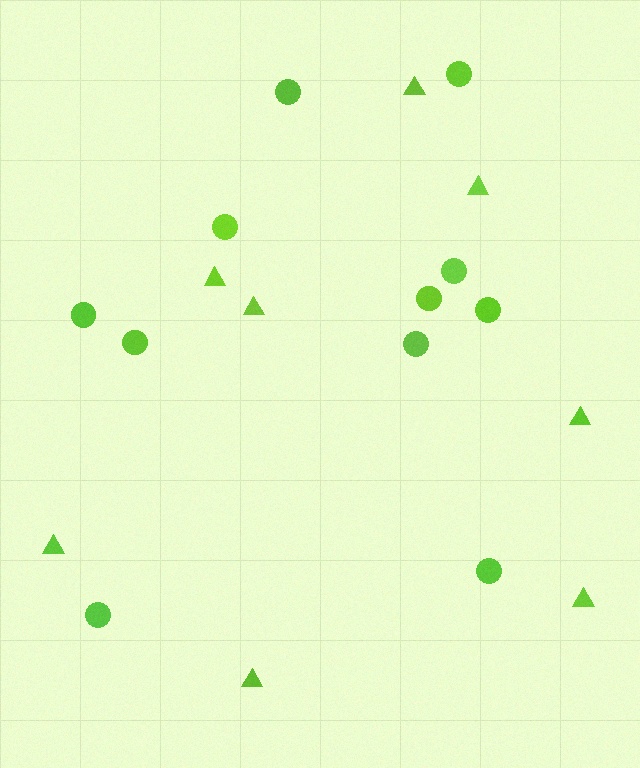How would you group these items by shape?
There are 2 groups: one group of triangles (8) and one group of circles (11).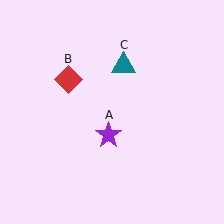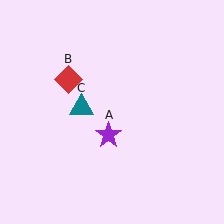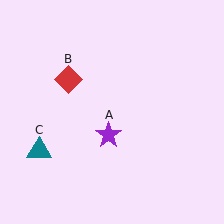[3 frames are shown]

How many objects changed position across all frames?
1 object changed position: teal triangle (object C).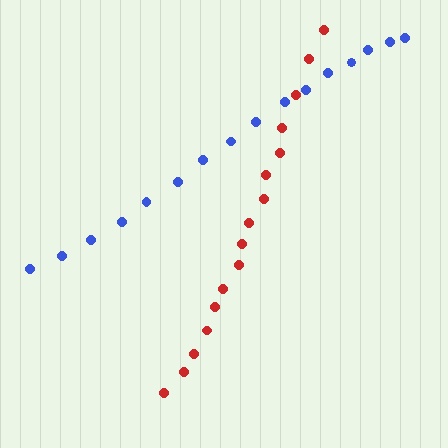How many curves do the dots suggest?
There are 2 distinct paths.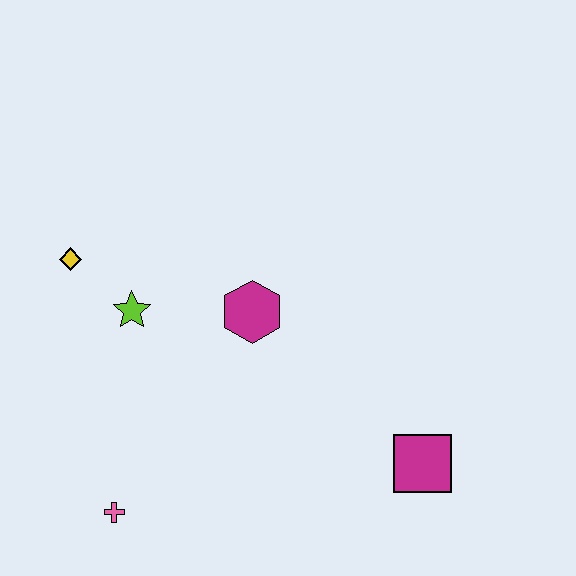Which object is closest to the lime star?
The yellow diamond is closest to the lime star.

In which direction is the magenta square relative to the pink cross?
The magenta square is to the right of the pink cross.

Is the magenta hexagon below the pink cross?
No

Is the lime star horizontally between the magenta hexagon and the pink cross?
Yes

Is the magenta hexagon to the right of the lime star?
Yes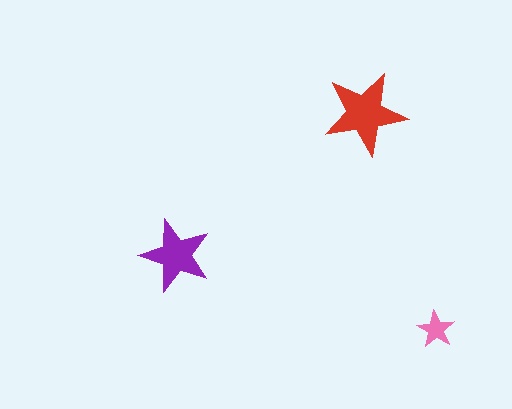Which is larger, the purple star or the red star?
The red one.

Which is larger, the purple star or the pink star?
The purple one.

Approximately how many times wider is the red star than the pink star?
About 2 times wider.